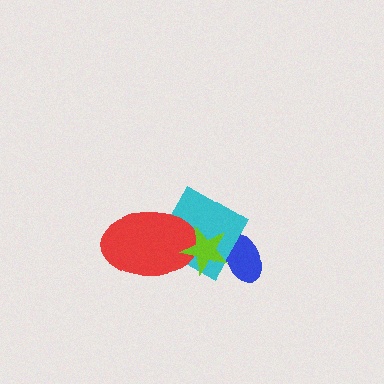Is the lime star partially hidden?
No, no other shape covers it.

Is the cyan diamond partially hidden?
Yes, it is partially covered by another shape.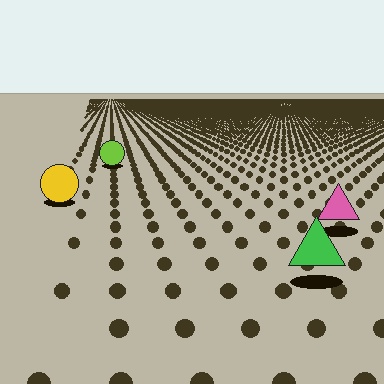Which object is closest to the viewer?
The green triangle is closest. The texture marks near it are larger and more spread out.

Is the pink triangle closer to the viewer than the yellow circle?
Yes. The pink triangle is closer — you can tell from the texture gradient: the ground texture is coarser near it.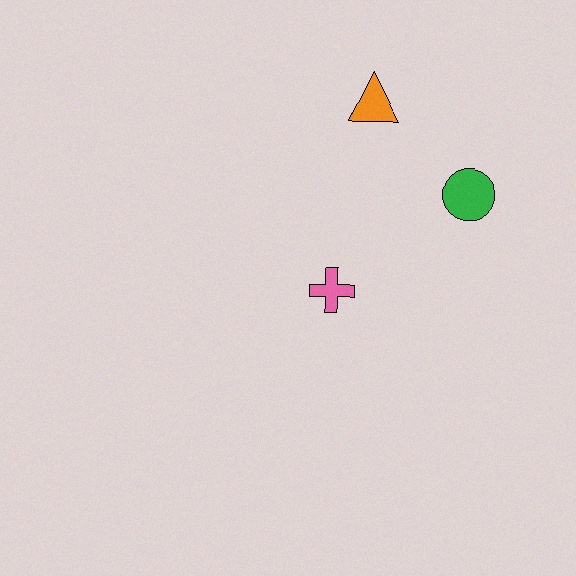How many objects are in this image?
There are 3 objects.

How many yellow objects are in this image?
There are no yellow objects.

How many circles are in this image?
There is 1 circle.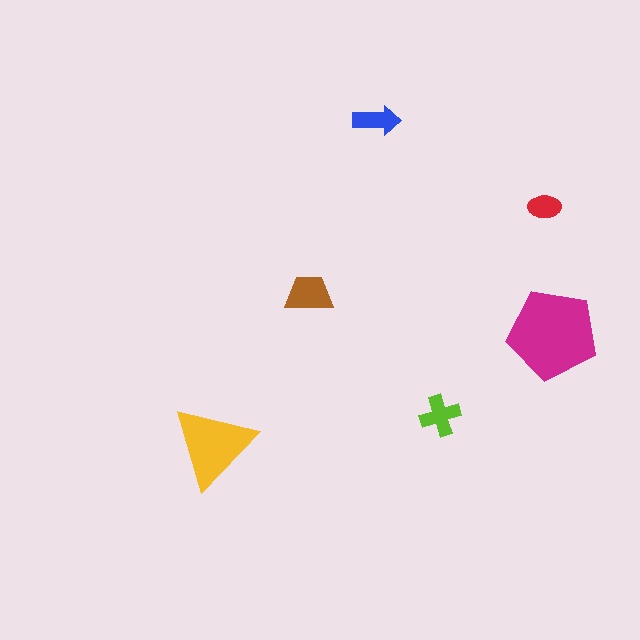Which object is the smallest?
The red ellipse.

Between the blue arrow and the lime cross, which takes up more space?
The lime cross.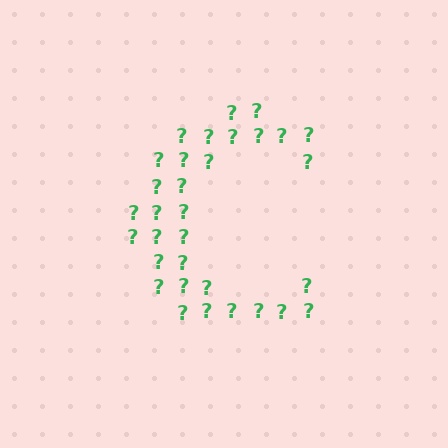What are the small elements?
The small elements are question marks.